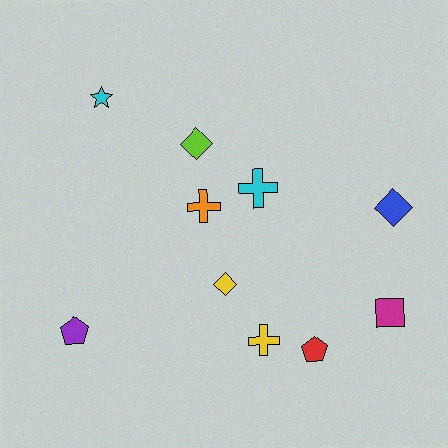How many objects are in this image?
There are 10 objects.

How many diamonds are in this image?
There are 3 diamonds.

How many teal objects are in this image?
There are no teal objects.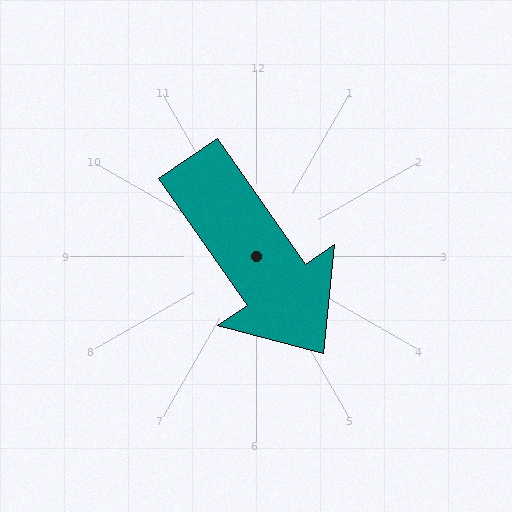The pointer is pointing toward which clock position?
Roughly 5 o'clock.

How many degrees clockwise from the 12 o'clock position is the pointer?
Approximately 145 degrees.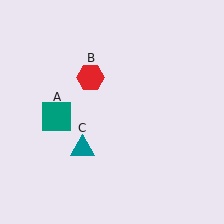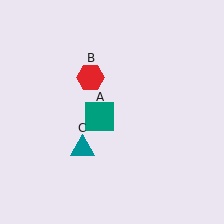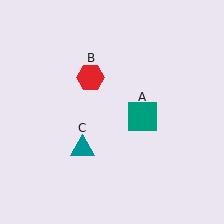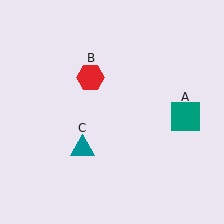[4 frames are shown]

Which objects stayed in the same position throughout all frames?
Red hexagon (object B) and teal triangle (object C) remained stationary.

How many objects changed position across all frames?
1 object changed position: teal square (object A).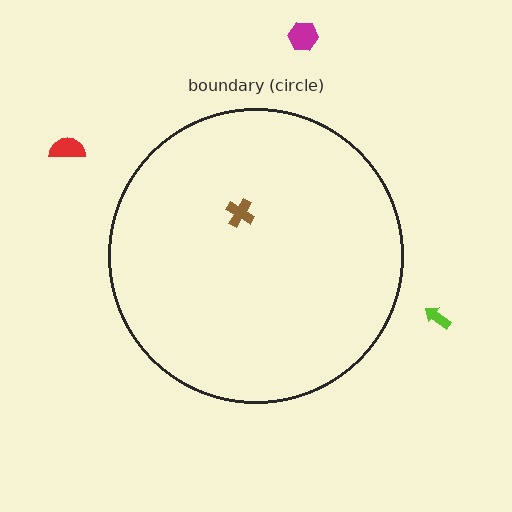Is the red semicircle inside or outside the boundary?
Outside.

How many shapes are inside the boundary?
1 inside, 3 outside.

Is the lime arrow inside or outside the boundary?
Outside.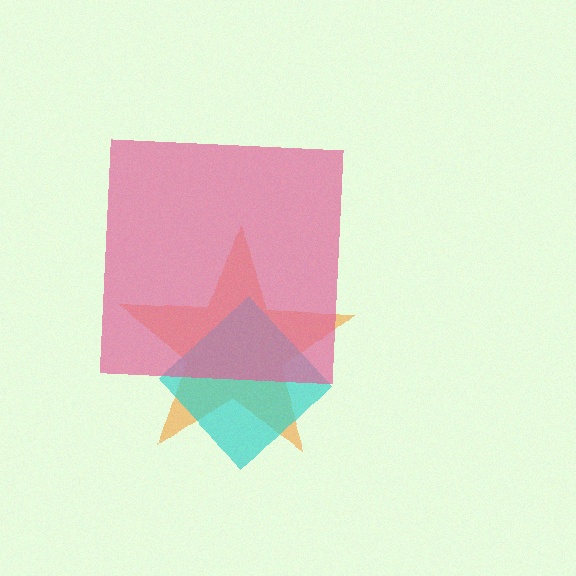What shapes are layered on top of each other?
The layered shapes are: an orange star, a cyan diamond, a pink square.